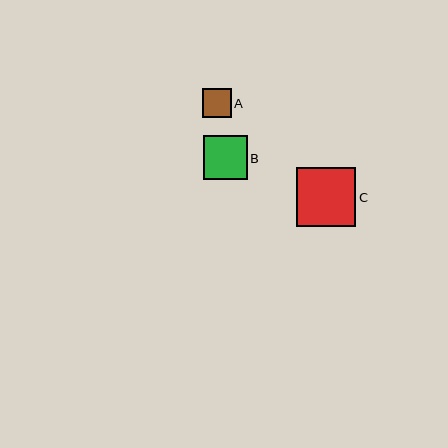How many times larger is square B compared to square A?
Square B is approximately 1.5 times the size of square A.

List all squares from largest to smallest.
From largest to smallest: C, B, A.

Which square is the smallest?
Square A is the smallest with a size of approximately 29 pixels.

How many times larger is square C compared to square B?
Square C is approximately 1.4 times the size of square B.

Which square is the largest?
Square C is the largest with a size of approximately 59 pixels.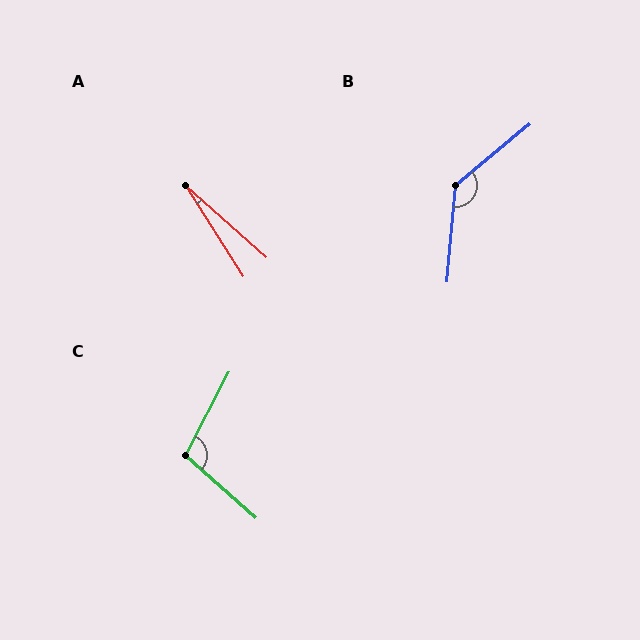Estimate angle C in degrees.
Approximately 104 degrees.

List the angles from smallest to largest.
A (16°), C (104°), B (134°).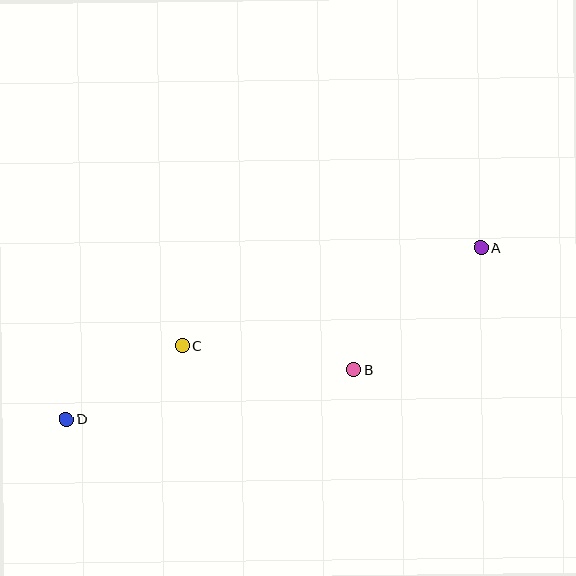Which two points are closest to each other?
Points C and D are closest to each other.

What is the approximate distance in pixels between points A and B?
The distance between A and B is approximately 176 pixels.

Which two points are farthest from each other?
Points A and D are farthest from each other.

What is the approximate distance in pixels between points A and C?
The distance between A and C is approximately 314 pixels.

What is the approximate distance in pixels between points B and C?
The distance between B and C is approximately 173 pixels.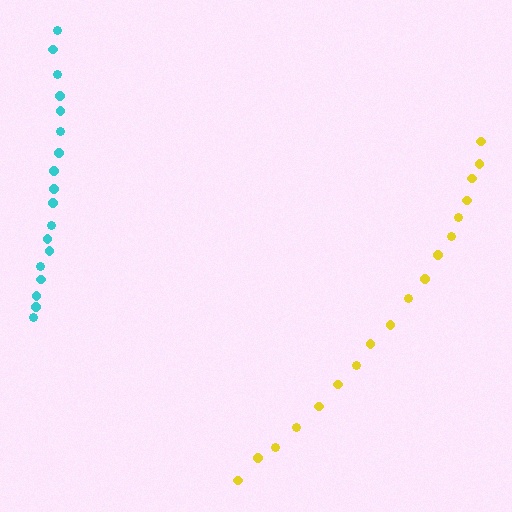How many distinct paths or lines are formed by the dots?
There are 2 distinct paths.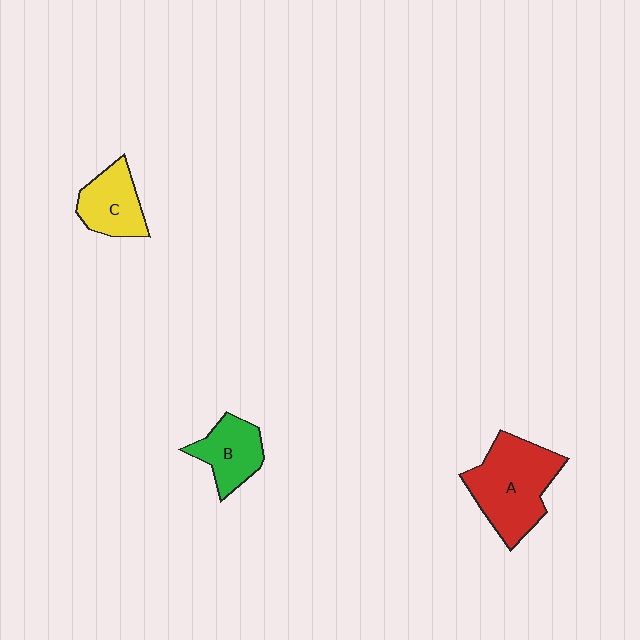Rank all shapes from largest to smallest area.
From largest to smallest: A (red), C (yellow), B (green).